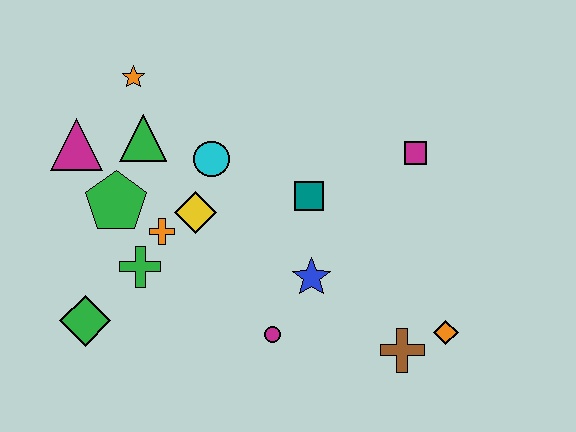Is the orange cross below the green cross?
No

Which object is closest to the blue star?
The magenta circle is closest to the blue star.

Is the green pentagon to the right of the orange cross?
No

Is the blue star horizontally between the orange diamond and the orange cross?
Yes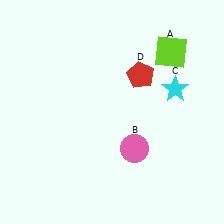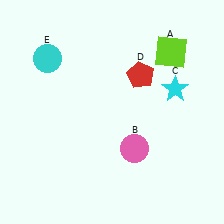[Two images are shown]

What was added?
A cyan circle (E) was added in Image 2.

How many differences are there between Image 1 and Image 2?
There is 1 difference between the two images.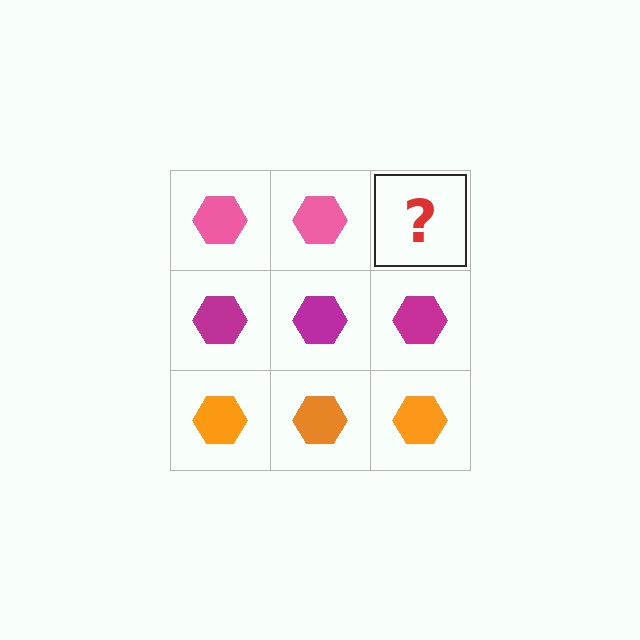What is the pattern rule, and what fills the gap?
The rule is that each row has a consistent color. The gap should be filled with a pink hexagon.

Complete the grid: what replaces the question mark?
The question mark should be replaced with a pink hexagon.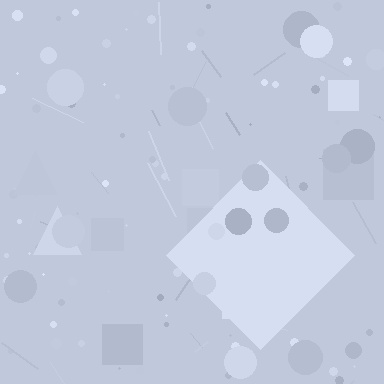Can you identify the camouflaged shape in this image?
The camouflaged shape is a diamond.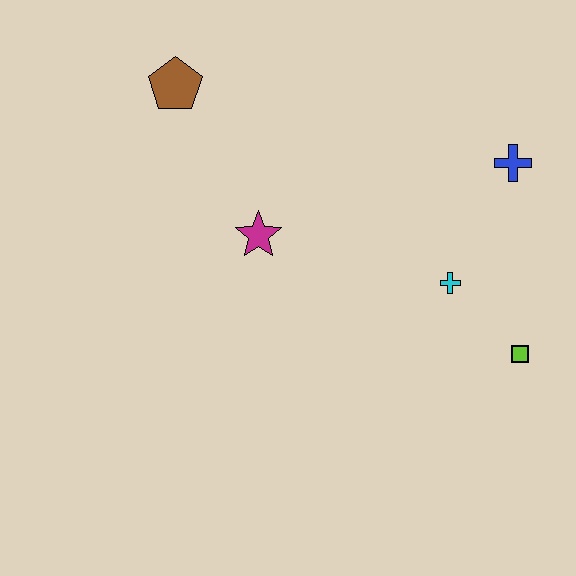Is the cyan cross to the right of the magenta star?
Yes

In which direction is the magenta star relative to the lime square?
The magenta star is to the left of the lime square.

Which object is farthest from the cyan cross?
The brown pentagon is farthest from the cyan cross.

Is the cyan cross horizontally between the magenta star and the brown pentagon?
No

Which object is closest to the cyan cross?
The lime square is closest to the cyan cross.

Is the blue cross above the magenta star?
Yes